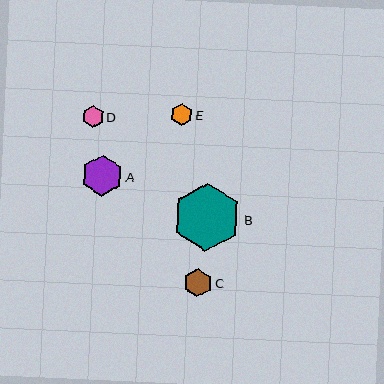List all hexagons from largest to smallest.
From largest to smallest: B, A, C, E, D.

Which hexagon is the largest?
Hexagon B is the largest with a size of approximately 68 pixels.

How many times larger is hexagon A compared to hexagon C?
Hexagon A is approximately 1.5 times the size of hexagon C.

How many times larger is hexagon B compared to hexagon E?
Hexagon B is approximately 3.1 times the size of hexagon E.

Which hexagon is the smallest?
Hexagon D is the smallest with a size of approximately 22 pixels.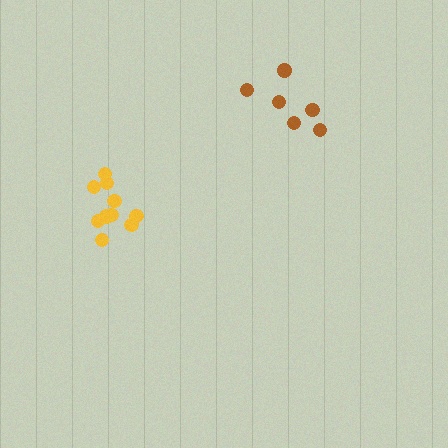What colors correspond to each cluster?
The clusters are colored: brown, yellow.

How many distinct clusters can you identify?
There are 2 distinct clusters.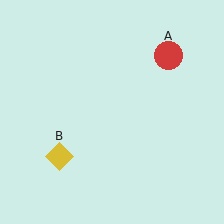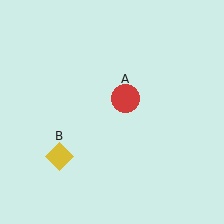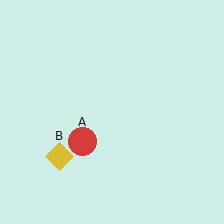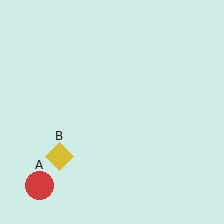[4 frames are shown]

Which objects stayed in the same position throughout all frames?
Yellow diamond (object B) remained stationary.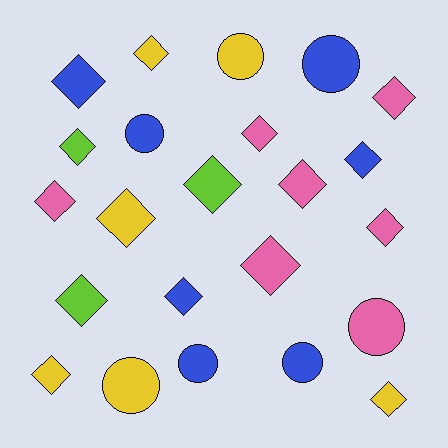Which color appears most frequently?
Blue, with 7 objects.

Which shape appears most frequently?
Diamond, with 16 objects.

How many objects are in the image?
There are 23 objects.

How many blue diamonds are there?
There are 3 blue diamonds.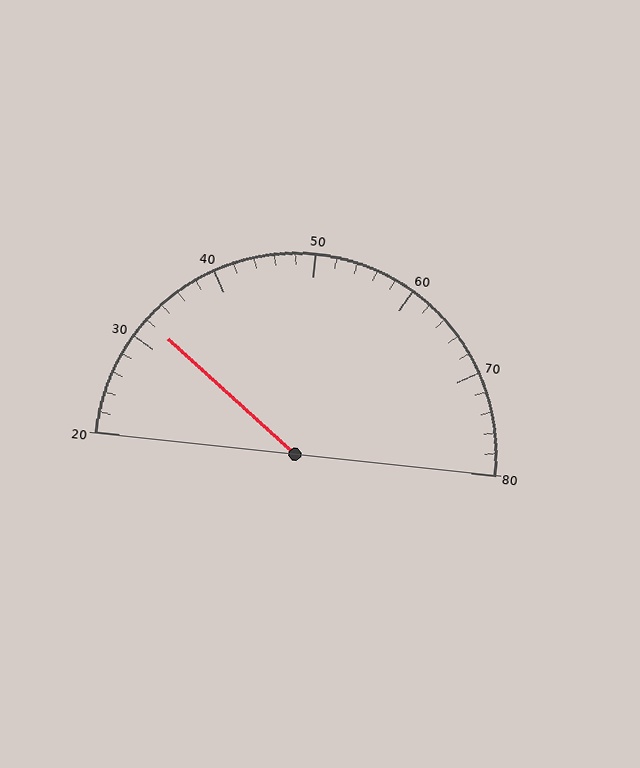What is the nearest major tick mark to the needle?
The nearest major tick mark is 30.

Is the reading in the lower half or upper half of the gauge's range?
The reading is in the lower half of the range (20 to 80).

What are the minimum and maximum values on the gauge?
The gauge ranges from 20 to 80.